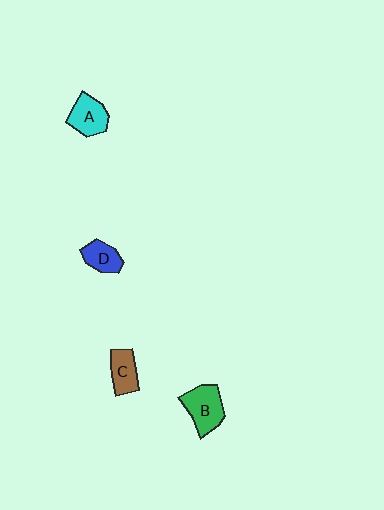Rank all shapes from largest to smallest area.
From largest to smallest: B (green), A (cyan), C (brown), D (blue).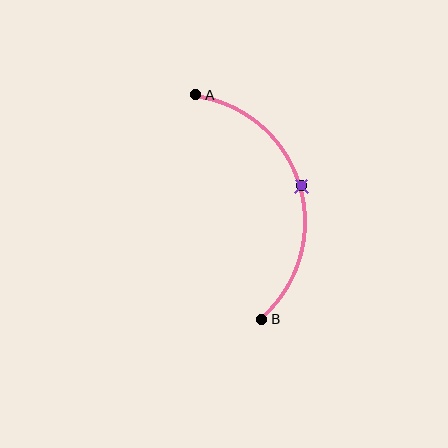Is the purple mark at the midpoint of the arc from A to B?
Yes. The purple mark lies on the arc at equal arc-length from both A and B — it is the arc midpoint.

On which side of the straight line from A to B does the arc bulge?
The arc bulges to the right of the straight line connecting A and B.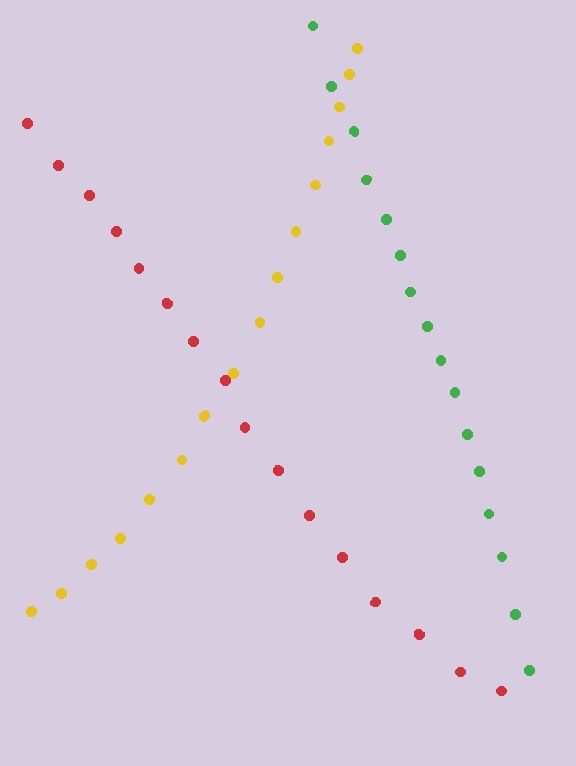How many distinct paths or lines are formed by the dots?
There are 3 distinct paths.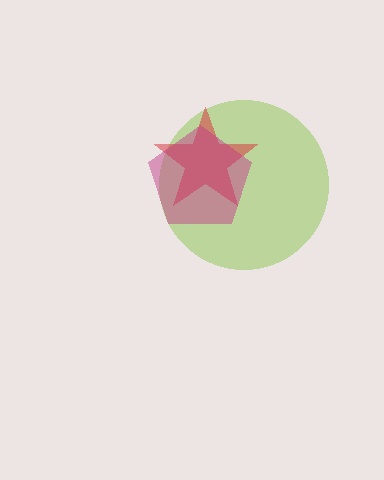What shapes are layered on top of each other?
The layered shapes are: a lime circle, a red star, a magenta pentagon.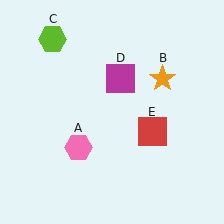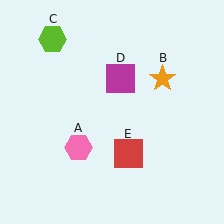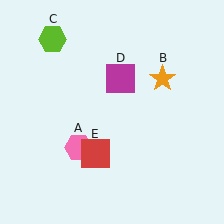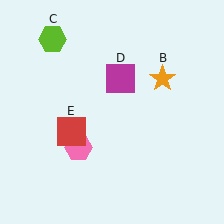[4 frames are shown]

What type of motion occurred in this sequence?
The red square (object E) rotated clockwise around the center of the scene.